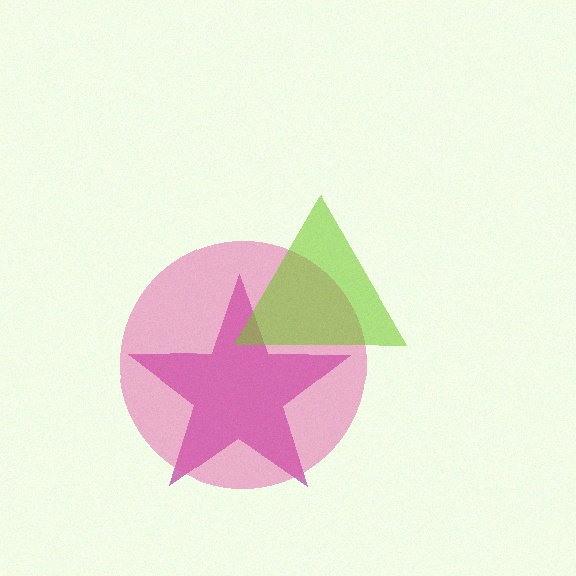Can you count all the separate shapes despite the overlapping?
Yes, there are 3 separate shapes.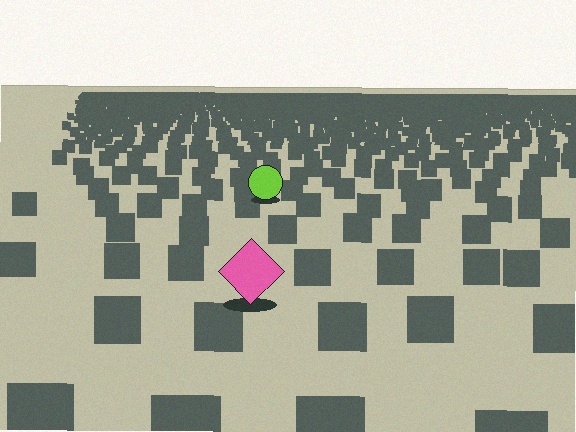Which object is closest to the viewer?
The pink diamond is closest. The texture marks near it are larger and more spread out.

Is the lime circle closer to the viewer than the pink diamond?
No. The pink diamond is closer — you can tell from the texture gradient: the ground texture is coarser near it.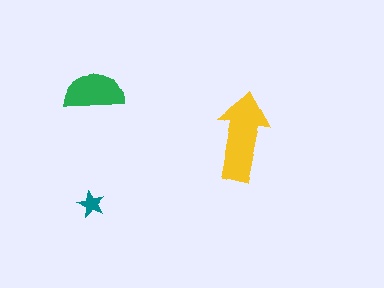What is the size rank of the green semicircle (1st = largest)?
2nd.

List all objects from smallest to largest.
The teal star, the green semicircle, the yellow arrow.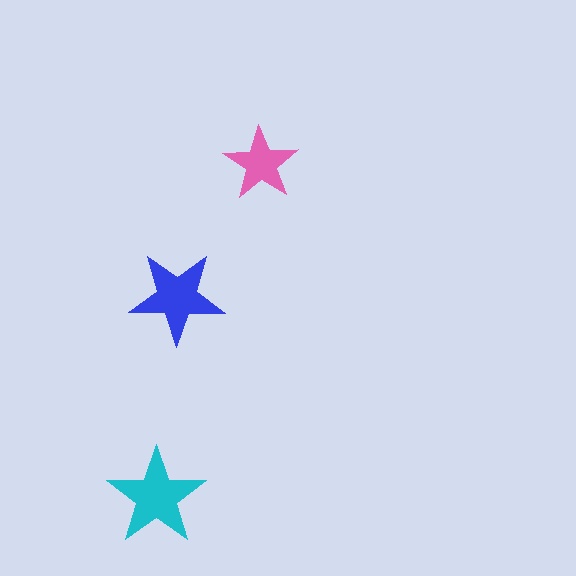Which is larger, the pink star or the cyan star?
The cyan one.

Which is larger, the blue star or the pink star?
The blue one.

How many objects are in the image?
There are 3 objects in the image.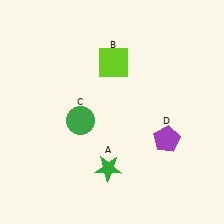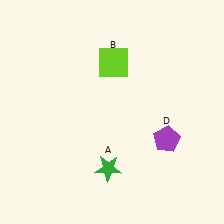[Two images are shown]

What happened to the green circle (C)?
The green circle (C) was removed in Image 2. It was in the bottom-left area of Image 1.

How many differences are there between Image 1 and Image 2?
There is 1 difference between the two images.